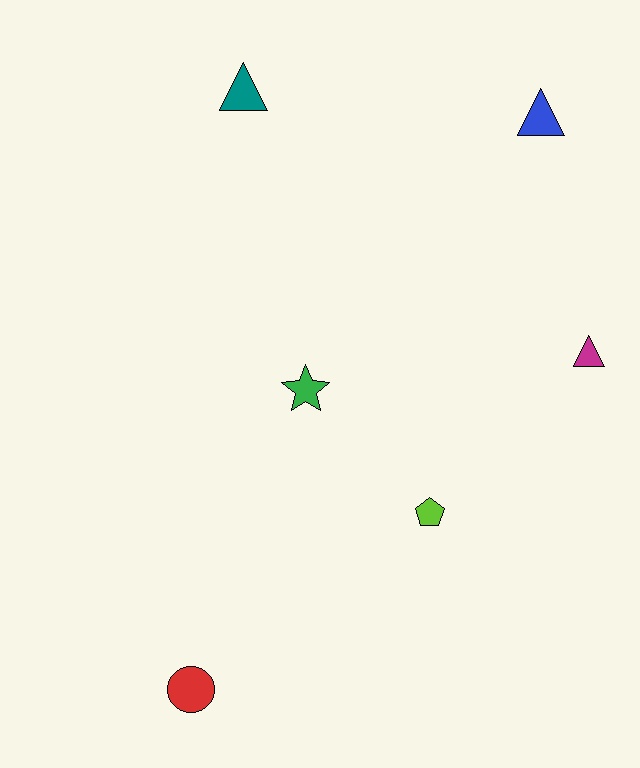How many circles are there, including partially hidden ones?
There is 1 circle.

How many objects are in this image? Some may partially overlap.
There are 6 objects.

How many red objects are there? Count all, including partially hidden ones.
There is 1 red object.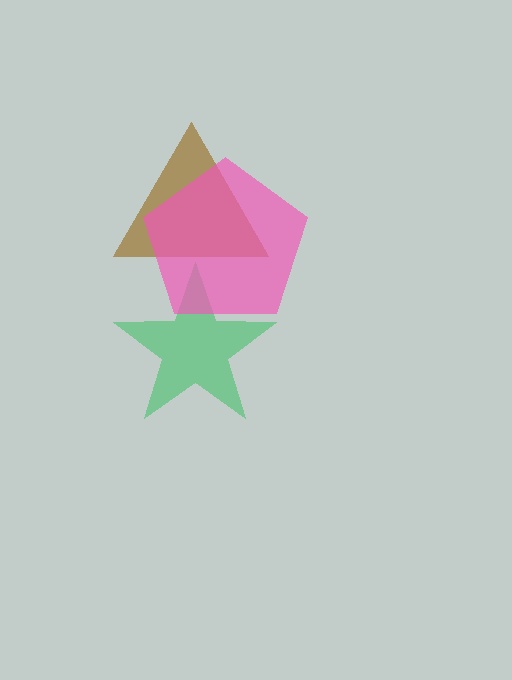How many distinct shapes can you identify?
There are 3 distinct shapes: a green star, a brown triangle, a pink pentagon.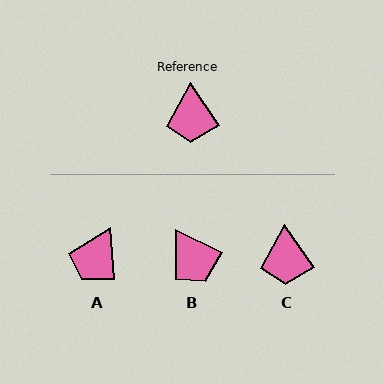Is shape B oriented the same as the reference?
No, it is off by about 29 degrees.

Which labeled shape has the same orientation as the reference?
C.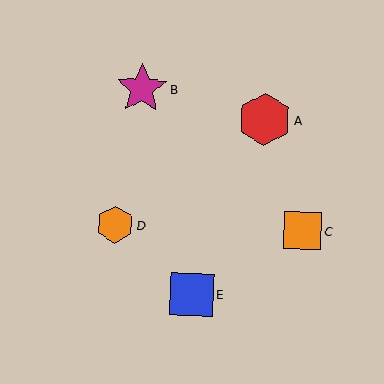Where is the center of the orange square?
The center of the orange square is at (303, 231).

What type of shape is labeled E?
Shape E is a blue square.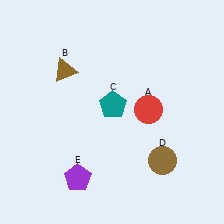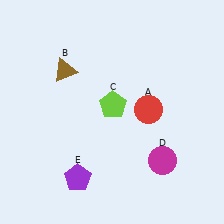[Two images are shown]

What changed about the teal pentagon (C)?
In Image 1, C is teal. In Image 2, it changed to lime.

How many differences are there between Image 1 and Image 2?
There are 2 differences between the two images.